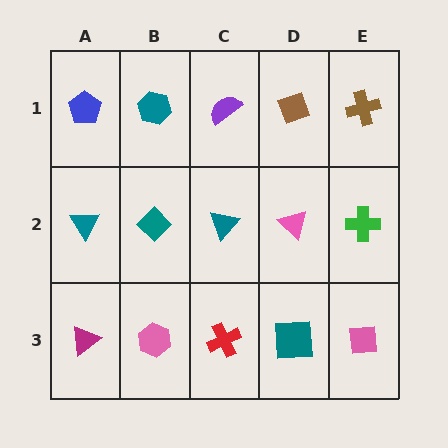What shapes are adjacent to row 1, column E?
A green cross (row 2, column E), a brown diamond (row 1, column D).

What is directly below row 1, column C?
A teal triangle.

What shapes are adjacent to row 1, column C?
A teal triangle (row 2, column C), a teal hexagon (row 1, column B), a brown diamond (row 1, column D).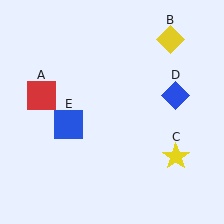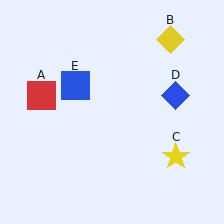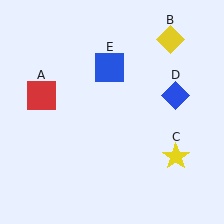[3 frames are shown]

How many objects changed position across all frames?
1 object changed position: blue square (object E).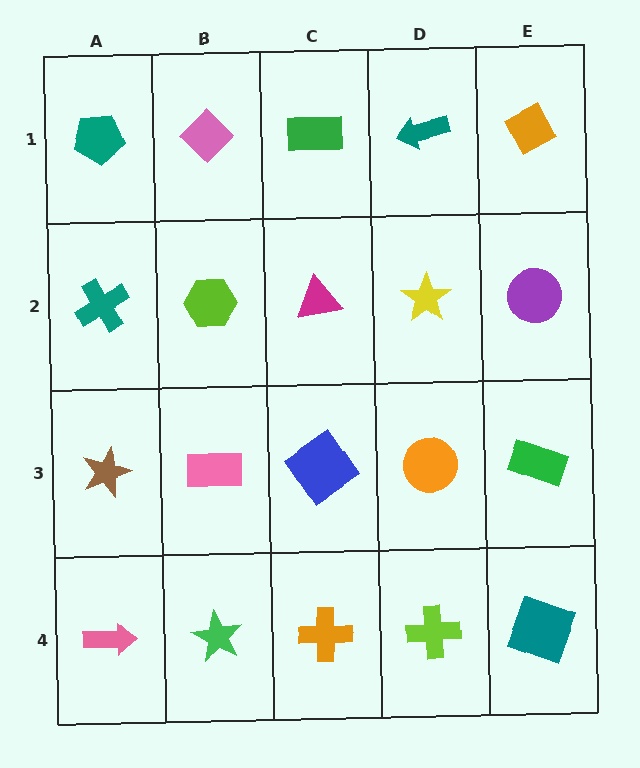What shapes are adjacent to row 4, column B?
A pink rectangle (row 3, column B), a pink arrow (row 4, column A), an orange cross (row 4, column C).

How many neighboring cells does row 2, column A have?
3.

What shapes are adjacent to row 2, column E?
An orange diamond (row 1, column E), a green rectangle (row 3, column E), a yellow star (row 2, column D).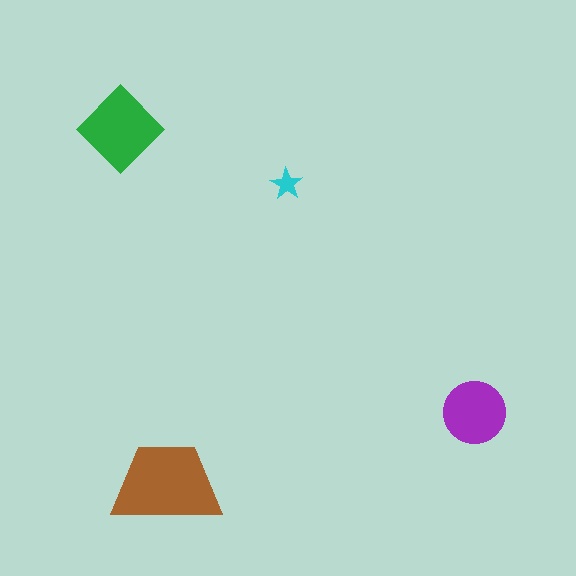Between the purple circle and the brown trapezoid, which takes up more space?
The brown trapezoid.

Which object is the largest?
The brown trapezoid.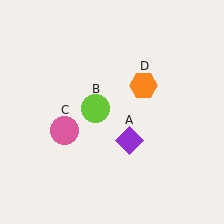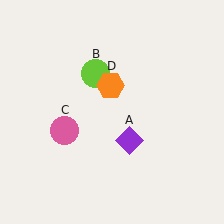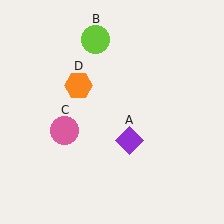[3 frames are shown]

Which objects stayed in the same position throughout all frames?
Purple diamond (object A) and pink circle (object C) remained stationary.